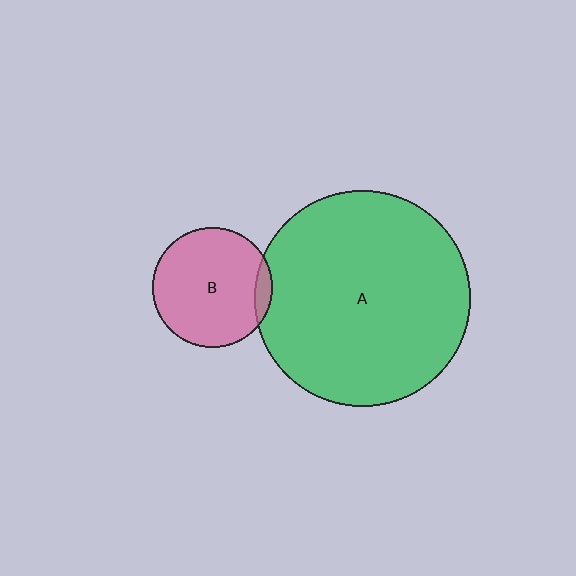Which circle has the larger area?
Circle A (green).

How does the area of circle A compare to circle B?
Approximately 3.2 times.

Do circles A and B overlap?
Yes.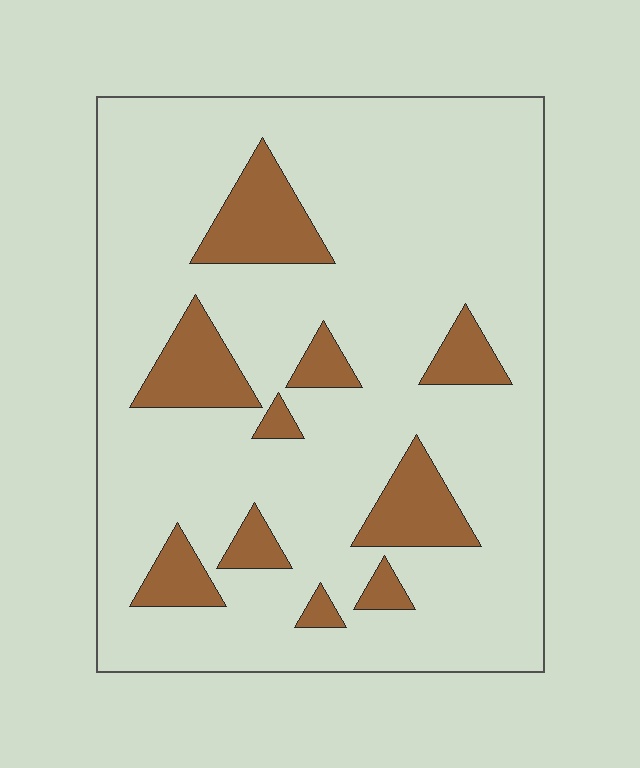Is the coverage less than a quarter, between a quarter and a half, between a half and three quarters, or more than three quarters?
Less than a quarter.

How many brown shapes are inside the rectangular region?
10.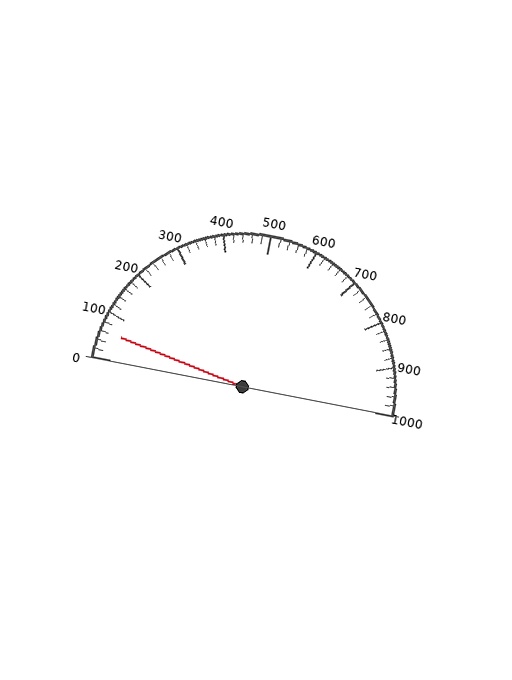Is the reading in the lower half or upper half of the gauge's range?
The reading is in the lower half of the range (0 to 1000).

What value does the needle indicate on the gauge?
The needle indicates approximately 60.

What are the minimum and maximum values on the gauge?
The gauge ranges from 0 to 1000.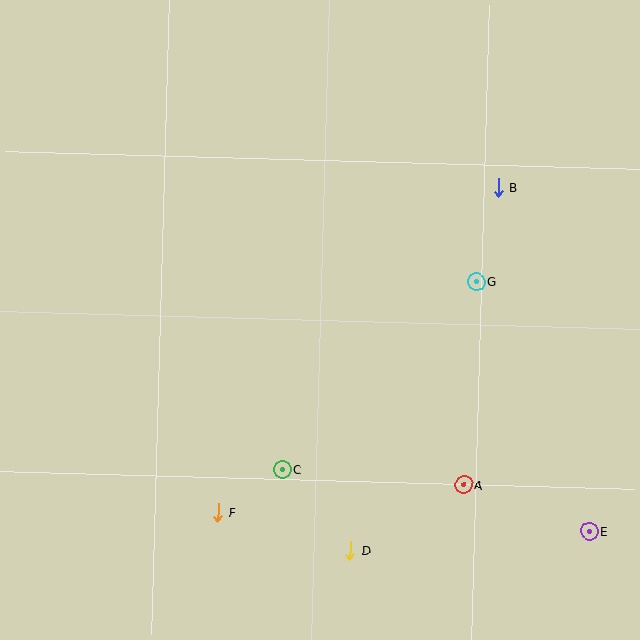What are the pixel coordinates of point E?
Point E is at (589, 532).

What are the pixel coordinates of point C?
Point C is at (282, 470).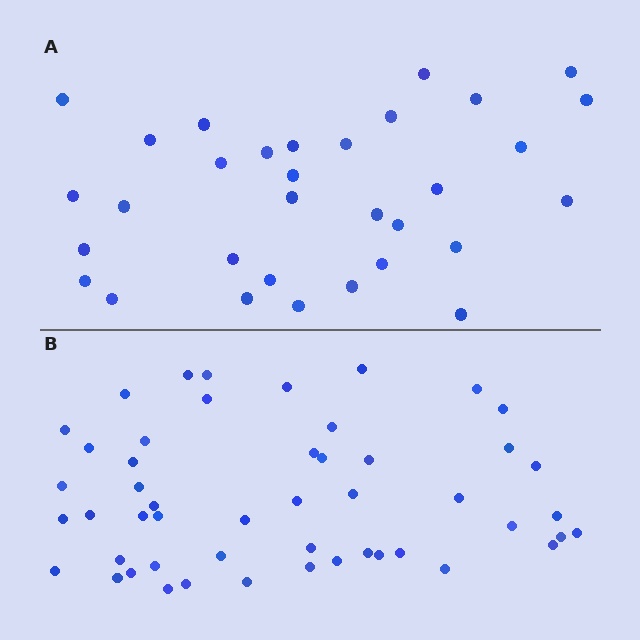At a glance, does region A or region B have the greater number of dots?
Region B (the bottom region) has more dots.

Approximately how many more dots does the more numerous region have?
Region B has approximately 20 more dots than region A.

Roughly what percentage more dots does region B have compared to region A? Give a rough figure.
About 55% more.